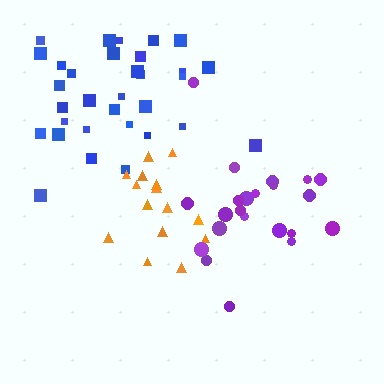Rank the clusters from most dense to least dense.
orange, purple, blue.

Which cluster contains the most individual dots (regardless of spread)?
Blue (32).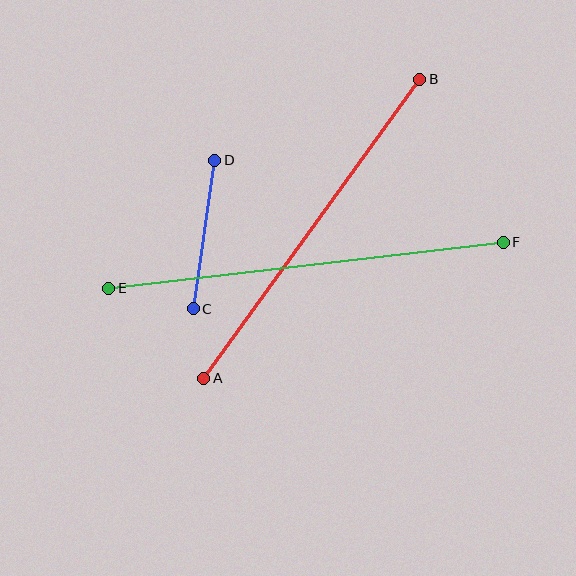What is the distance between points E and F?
The distance is approximately 397 pixels.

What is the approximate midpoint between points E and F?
The midpoint is at approximately (306, 265) pixels.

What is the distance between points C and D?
The distance is approximately 150 pixels.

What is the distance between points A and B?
The distance is approximately 369 pixels.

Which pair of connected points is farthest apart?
Points E and F are farthest apart.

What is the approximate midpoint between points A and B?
The midpoint is at approximately (312, 229) pixels.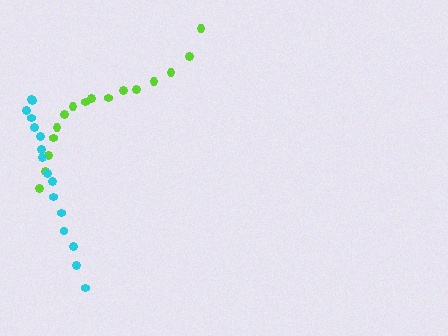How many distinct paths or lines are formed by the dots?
There are 2 distinct paths.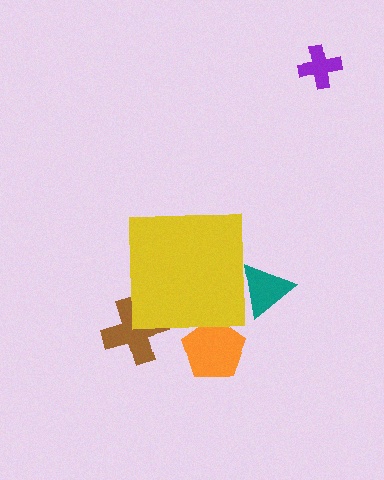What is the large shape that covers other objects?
A yellow square.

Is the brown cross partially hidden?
Yes, the brown cross is partially hidden behind the yellow square.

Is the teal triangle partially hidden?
Yes, the teal triangle is partially hidden behind the yellow square.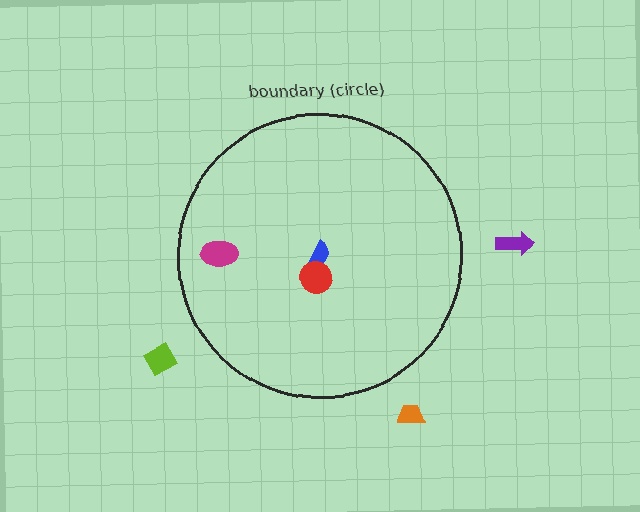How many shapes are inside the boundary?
3 inside, 3 outside.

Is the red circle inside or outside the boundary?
Inside.